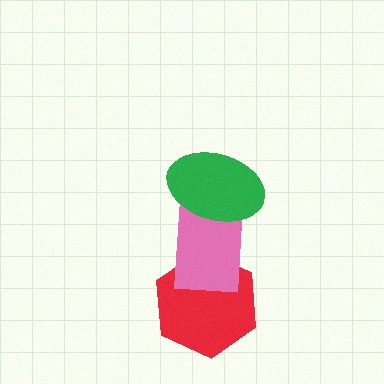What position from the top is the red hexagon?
The red hexagon is 3rd from the top.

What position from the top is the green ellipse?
The green ellipse is 1st from the top.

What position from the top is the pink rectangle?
The pink rectangle is 2nd from the top.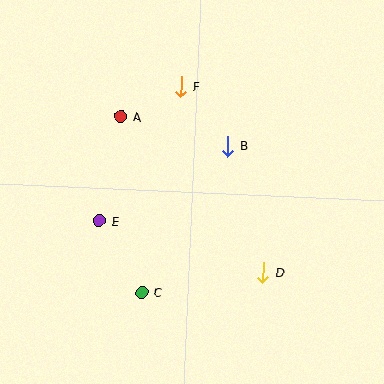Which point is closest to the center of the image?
Point B at (228, 146) is closest to the center.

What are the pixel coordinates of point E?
Point E is at (99, 221).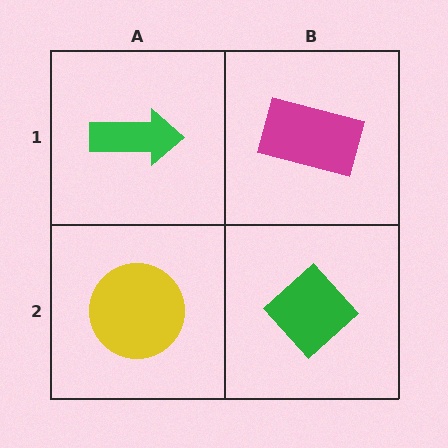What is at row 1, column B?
A magenta rectangle.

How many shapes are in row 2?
2 shapes.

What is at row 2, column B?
A green diamond.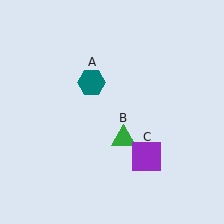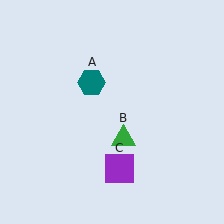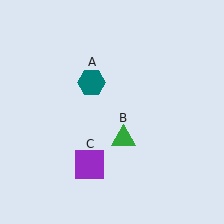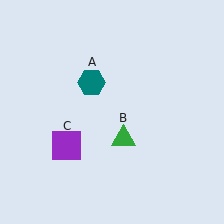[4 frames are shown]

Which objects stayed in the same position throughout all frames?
Teal hexagon (object A) and green triangle (object B) remained stationary.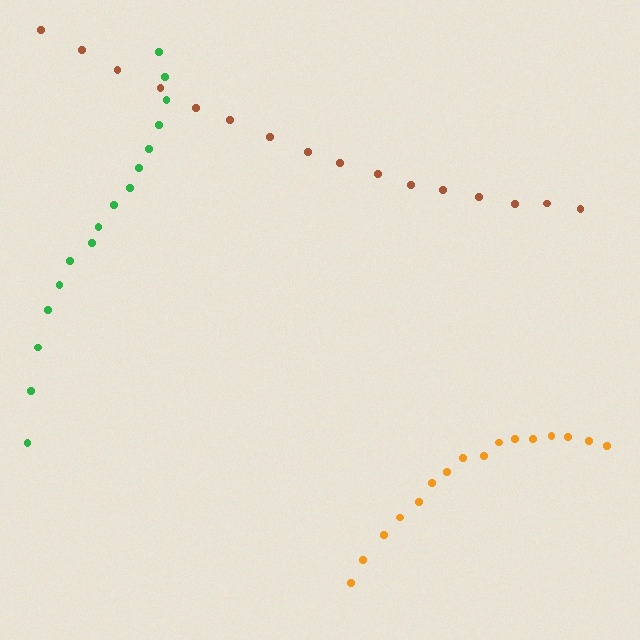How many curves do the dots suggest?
There are 3 distinct paths.